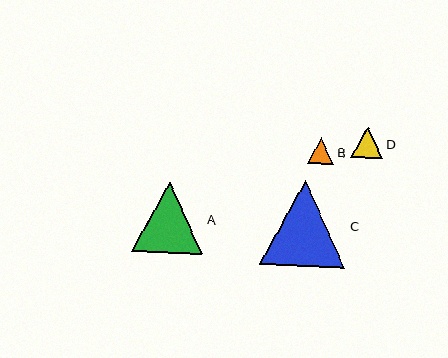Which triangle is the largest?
Triangle C is the largest with a size of approximately 86 pixels.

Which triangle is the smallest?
Triangle B is the smallest with a size of approximately 26 pixels.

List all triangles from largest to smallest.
From largest to smallest: C, A, D, B.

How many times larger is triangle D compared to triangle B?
Triangle D is approximately 1.2 times the size of triangle B.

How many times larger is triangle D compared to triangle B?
Triangle D is approximately 1.2 times the size of triangle B.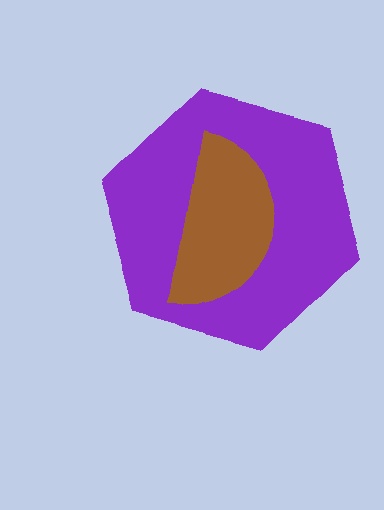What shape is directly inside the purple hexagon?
The brown semicircle.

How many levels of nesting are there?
2.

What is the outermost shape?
The purple hexagon.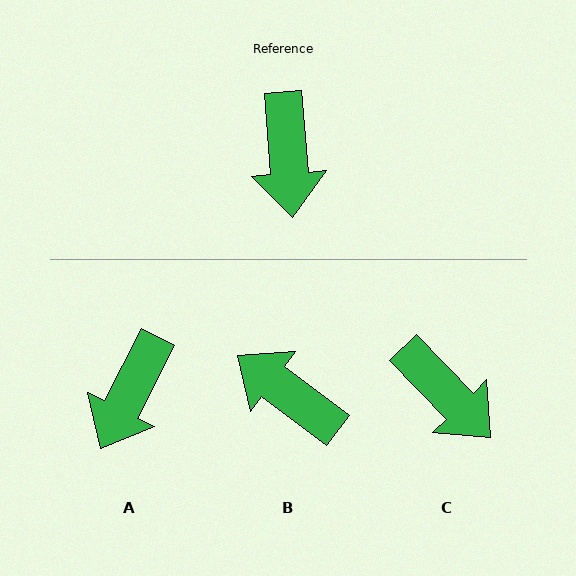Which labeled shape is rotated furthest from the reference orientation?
B, about 131 degrees away.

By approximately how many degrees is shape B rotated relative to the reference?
Approximately 131 degrees clockwise.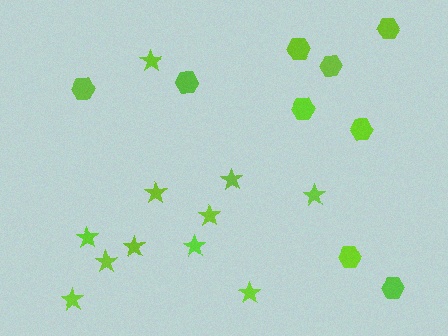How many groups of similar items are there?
There are 2 groups: one group of stars (11) and one group of hexagons (9).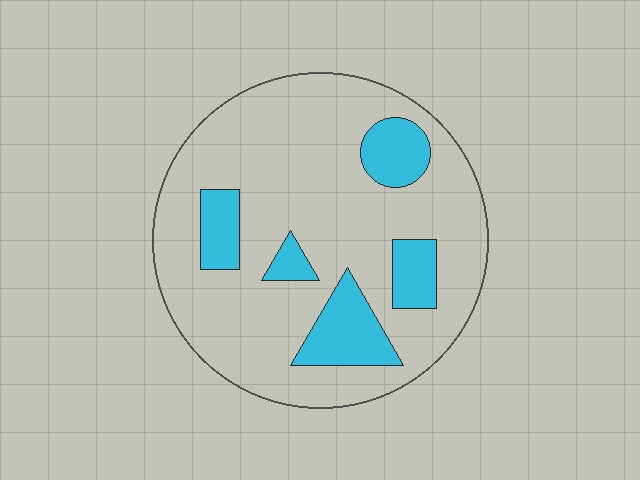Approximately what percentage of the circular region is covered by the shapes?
Approximately 20%.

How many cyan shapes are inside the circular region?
5.